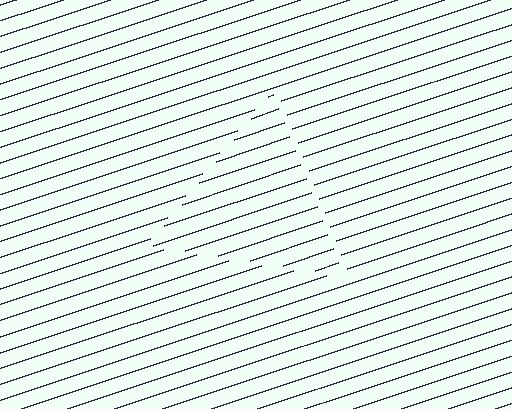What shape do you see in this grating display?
An illusory triangle. The interior of the shape contains the same grating, shifted by half a period — the contour is defined by the phase discontinuity where line-ends from the inner and outer gratings abut.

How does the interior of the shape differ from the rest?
The interior of the shape contains the same grating, shifted by half a period — the contour is defined by the phase discontinuity where line-ends from the inner and outer gratings abut.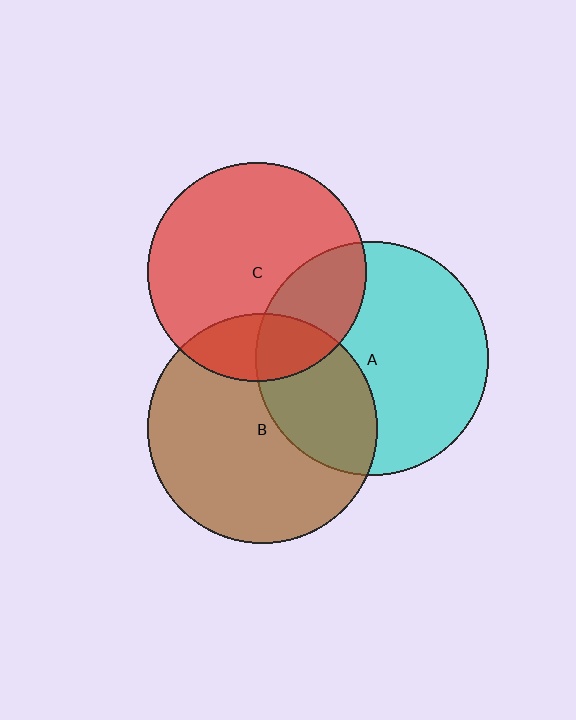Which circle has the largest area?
Circle A (cyan).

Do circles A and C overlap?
Yes.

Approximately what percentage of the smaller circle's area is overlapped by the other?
Approximately 25%.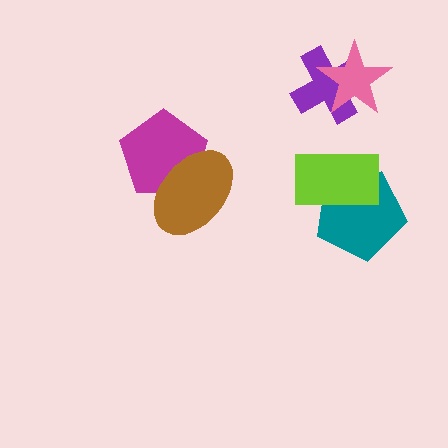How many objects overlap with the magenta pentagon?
1 object overlaps with the magenta pentagon.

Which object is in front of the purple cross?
The pink star is in front of the purple cross.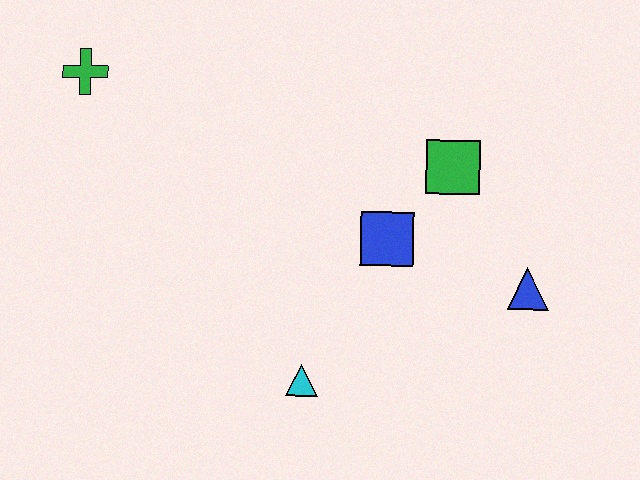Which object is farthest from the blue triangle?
The green cross is farthest from the blue triangle.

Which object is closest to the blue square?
The green square is closest to the blue square.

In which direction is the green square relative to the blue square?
The green square is above the blue square.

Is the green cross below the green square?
No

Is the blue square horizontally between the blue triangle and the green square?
No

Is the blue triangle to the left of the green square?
No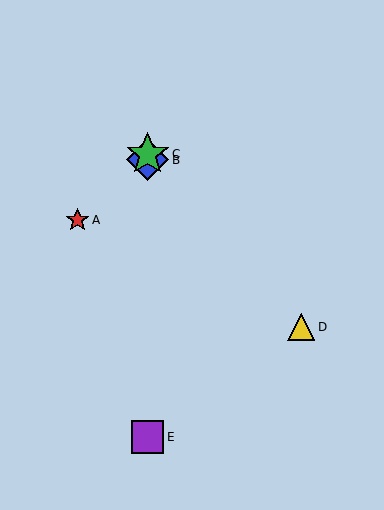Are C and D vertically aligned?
No, C is at x≈148 and D is at x≈301.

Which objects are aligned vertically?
Objects B, C, E are aligned vertically.